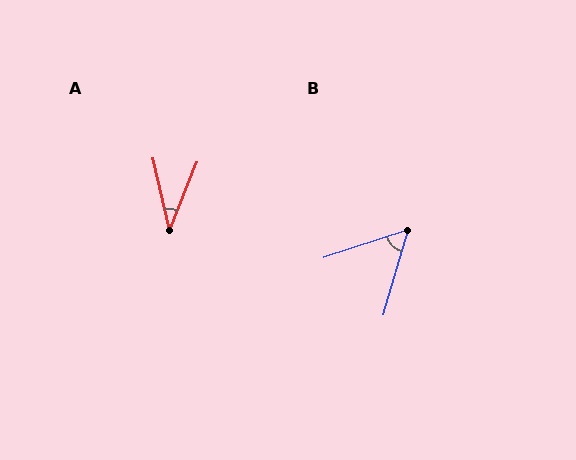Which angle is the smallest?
A, at approximately 35 degrees.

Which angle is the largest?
B, at approximately 56 degrees.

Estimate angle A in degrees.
Approximately 35 degrees.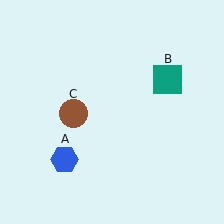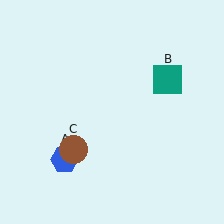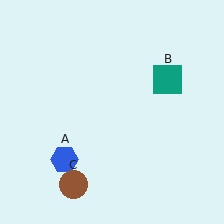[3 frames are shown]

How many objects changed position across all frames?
1 object changed position: brown circle (object C).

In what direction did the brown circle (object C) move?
The brown circle (object C) moved down.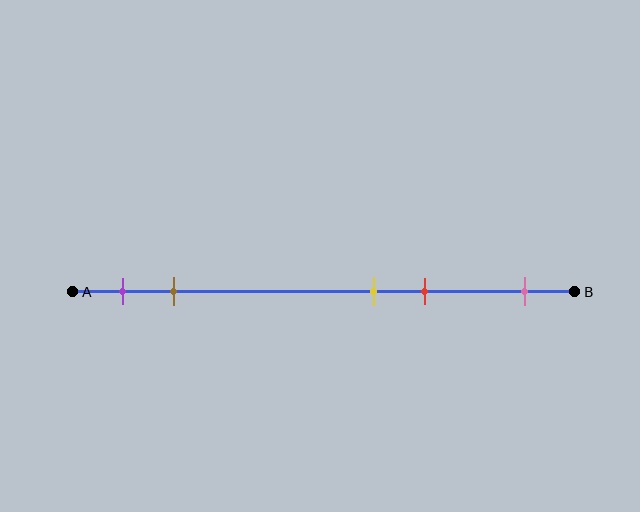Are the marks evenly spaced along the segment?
No, the marks are not evenly spaced.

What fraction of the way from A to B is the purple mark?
The purple mark is approximately 10% (0.1) of the way from A to B.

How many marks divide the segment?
There are 5 marks dividing the segment.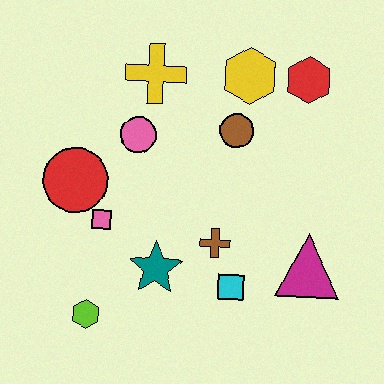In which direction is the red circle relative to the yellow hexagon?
The red circle is to the left of the yellow hexagon.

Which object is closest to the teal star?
The brown cross is closest to the teal star.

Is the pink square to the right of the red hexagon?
No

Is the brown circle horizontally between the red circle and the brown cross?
No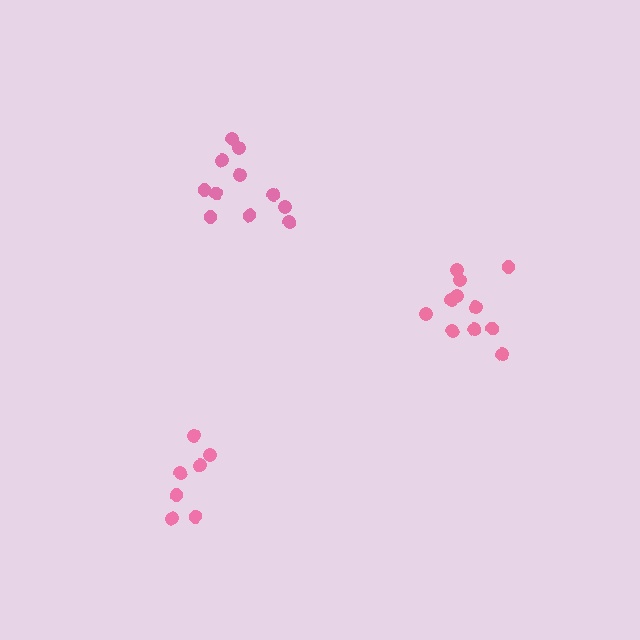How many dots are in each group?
Group 1: 11 dots, Group 2: 11 dots, Group 3: 7 dots (29 total).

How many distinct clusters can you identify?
There are 3 distinct clusters.